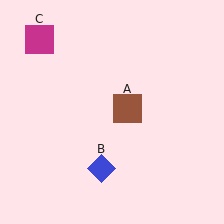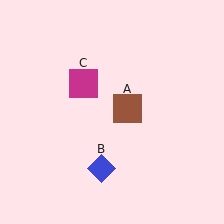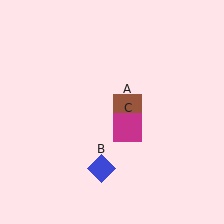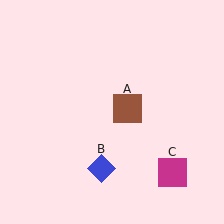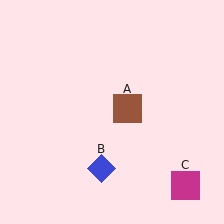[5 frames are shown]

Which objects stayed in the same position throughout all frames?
Brown square (object A) and blue diamond (object B) remained stationary.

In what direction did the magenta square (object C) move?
The magenta square (object C) moved down and to the right.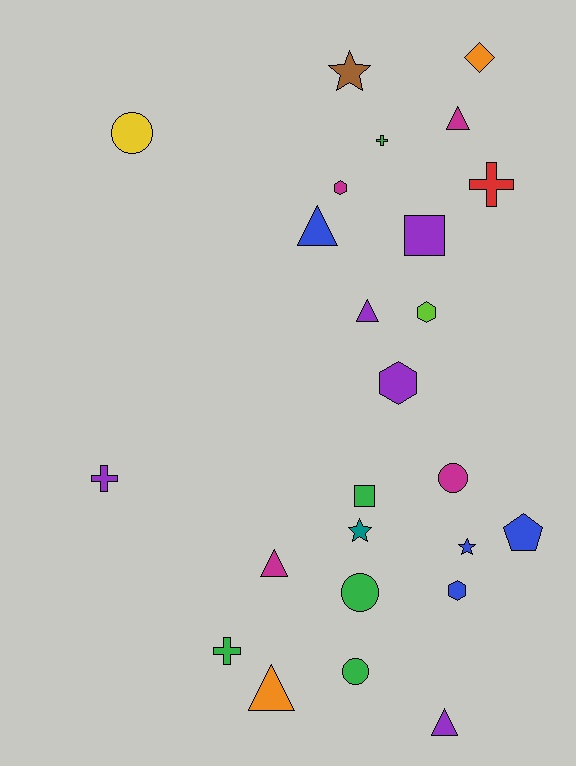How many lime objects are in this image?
There is 1 lime object.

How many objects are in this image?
There are 25 objects.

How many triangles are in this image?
There are 6 triangles.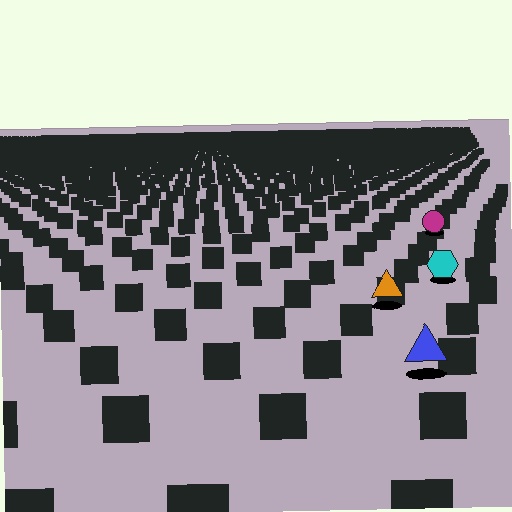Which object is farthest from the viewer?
The magenta circle is farthest from the viewer. It appears smaller and the ground texture around it is denser.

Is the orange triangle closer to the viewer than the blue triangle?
No. The blue triangle is closer — you can tell from the texture gradient: the ground texture is coarser near it.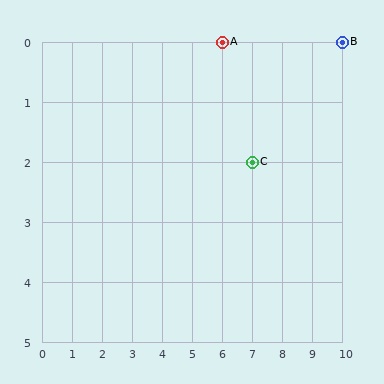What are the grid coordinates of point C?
Point C is at grid coordinates (7, 2).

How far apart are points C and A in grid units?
Points C and A are 1 column and 2 rows apart (about 2.2 grid units diagonally).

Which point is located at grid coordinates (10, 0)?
Point B is at (10, 0).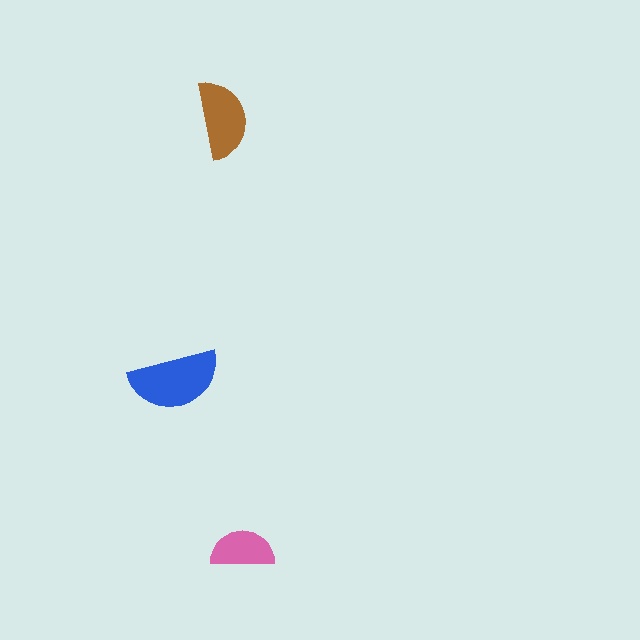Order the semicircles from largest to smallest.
the blue one, the brown one, the pink one.